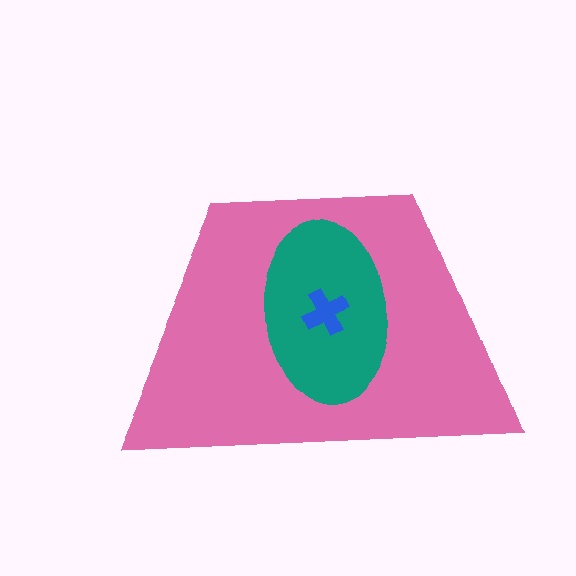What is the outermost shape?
The pink trapezoid.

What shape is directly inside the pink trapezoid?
The teal ellipse.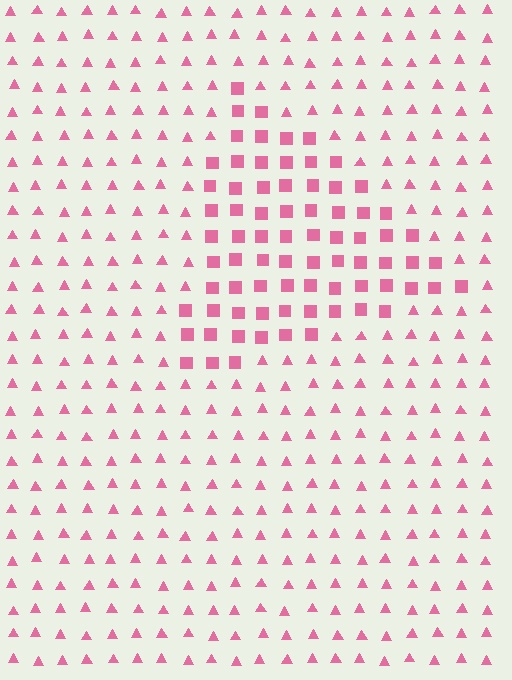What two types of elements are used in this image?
The image uses squares inside the triangle region and triangles outside it.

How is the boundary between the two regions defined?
The boundary is defined by a change in element shape: squares inside vs. triangles outside. All elements share the same color and spacing.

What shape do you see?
I see a triangle.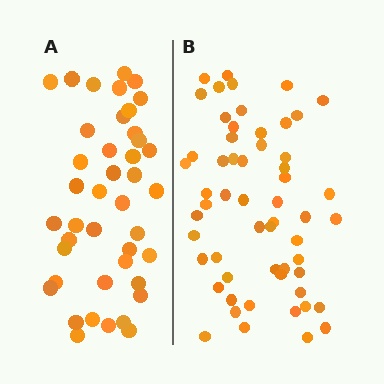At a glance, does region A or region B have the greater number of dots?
Region B (the right region) has more dots.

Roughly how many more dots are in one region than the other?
Region B has approximately 15 more dots than region A.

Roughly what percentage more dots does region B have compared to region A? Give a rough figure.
About 35% more.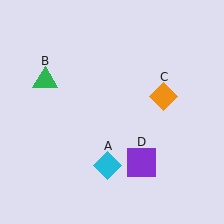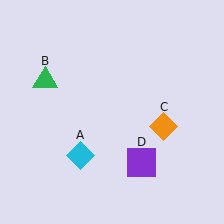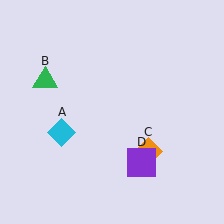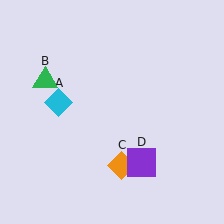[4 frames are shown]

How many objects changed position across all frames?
2 objects changed position: cyan diamond (object A), orange diamond (object C).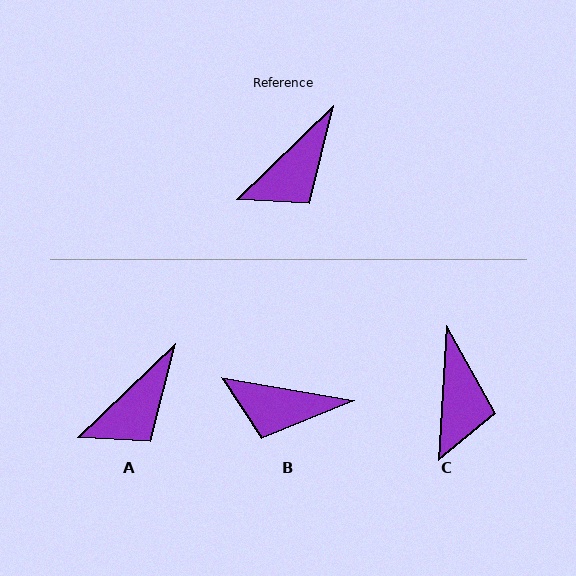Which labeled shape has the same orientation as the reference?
A.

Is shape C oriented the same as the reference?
No, it is off by about 43 degrees.